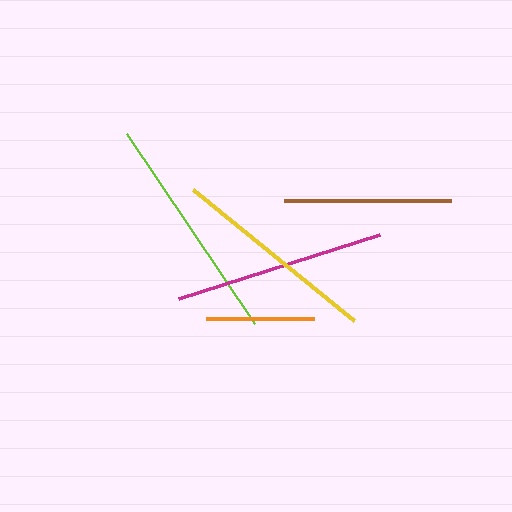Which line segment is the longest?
The lime line is the longest at approximately 228 pixels.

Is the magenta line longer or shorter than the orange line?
The magenta line is longer than the orange line.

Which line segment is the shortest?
The orange line is the shortest at approximately 108 pixels.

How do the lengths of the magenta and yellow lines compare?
The magenta and yellow lines are approximately the same length.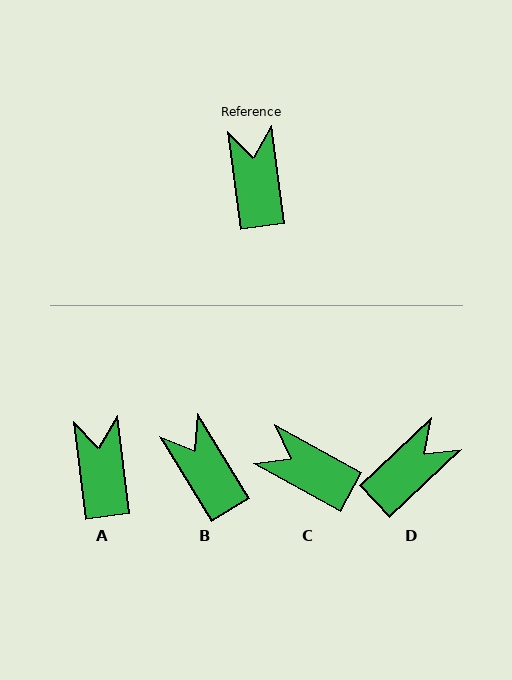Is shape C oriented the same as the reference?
No, it is off by about 54 degrees.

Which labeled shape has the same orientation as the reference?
A.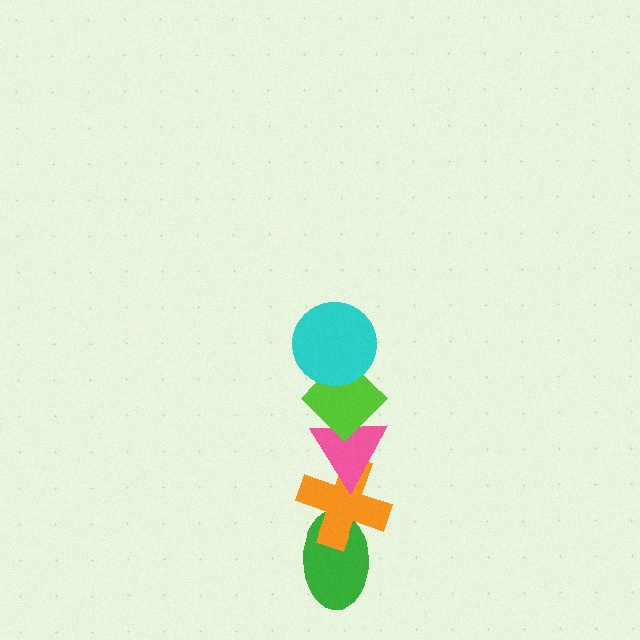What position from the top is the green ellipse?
The green ellipse is 5th from the top.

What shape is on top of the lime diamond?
The cyan circle is on top of the lime diamond.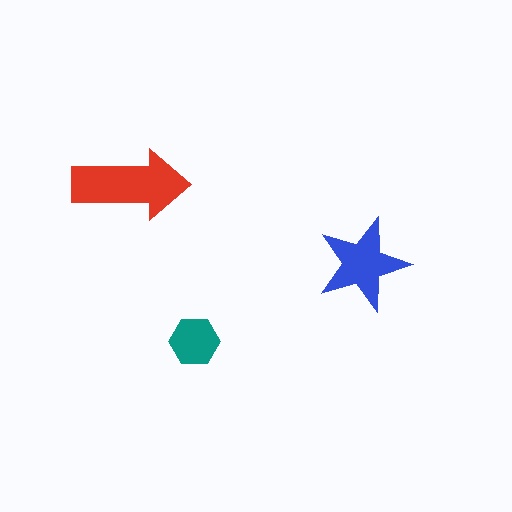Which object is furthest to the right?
The blue star is rightmost.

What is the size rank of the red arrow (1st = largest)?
1st.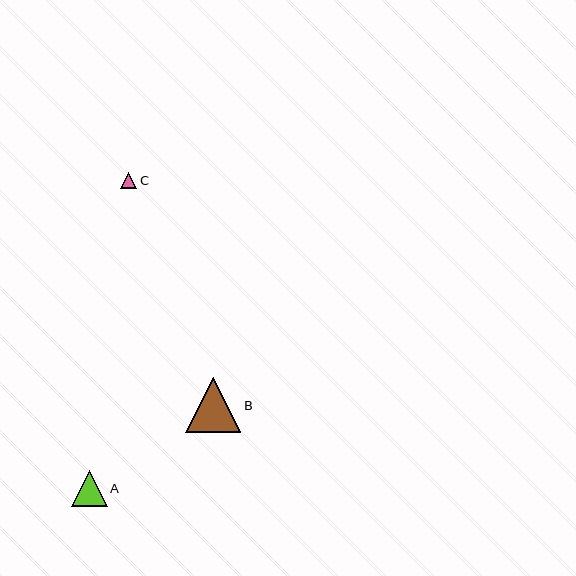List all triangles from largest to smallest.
From largest to smallest: B, A, C.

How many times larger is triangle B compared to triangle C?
Triangle B is approximately 3.4 times the size of triangle C.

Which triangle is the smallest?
Triangle C is the smallest with a size of approximately 16 pixels.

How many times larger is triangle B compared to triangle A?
Triangle B is approximately 1.5 times the size of triangle A.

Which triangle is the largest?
Triangle B is the largest with a size of approximately 55 pixels.